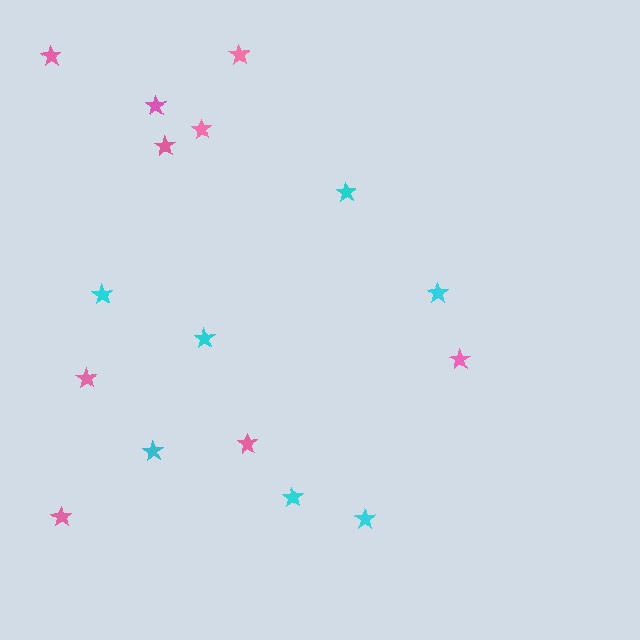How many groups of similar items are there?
There are 2 groups: one group of cyan stars (7) and one group of pink stars (9).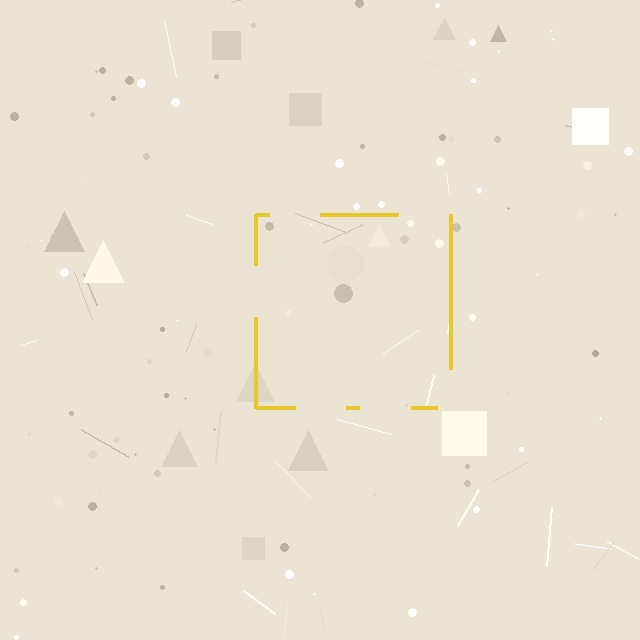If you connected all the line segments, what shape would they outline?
They would outline a square.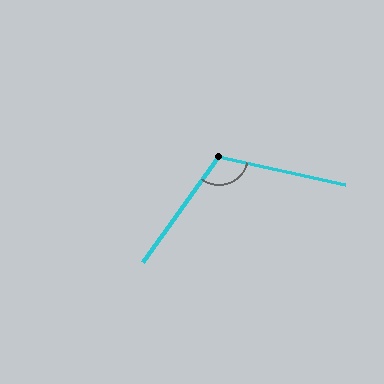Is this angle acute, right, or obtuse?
It is obtuse.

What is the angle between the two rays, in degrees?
Approximately 113 degrees.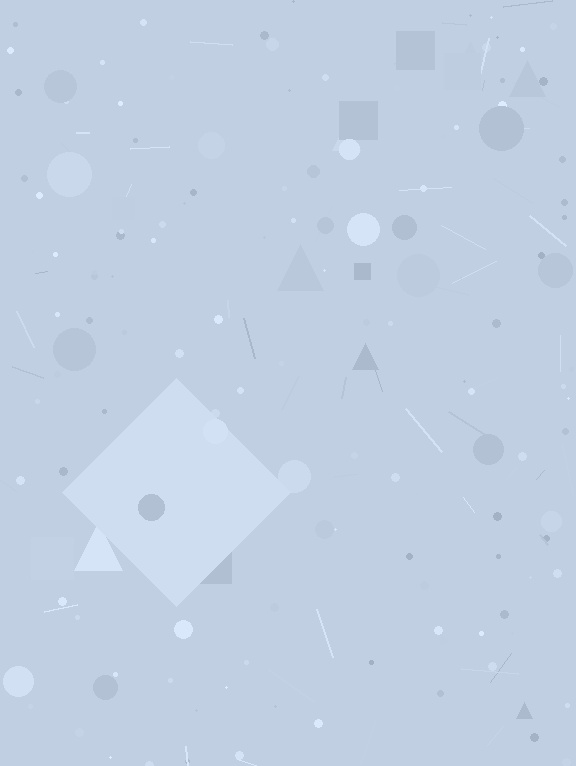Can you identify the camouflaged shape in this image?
The camouflaged shape is a diamond.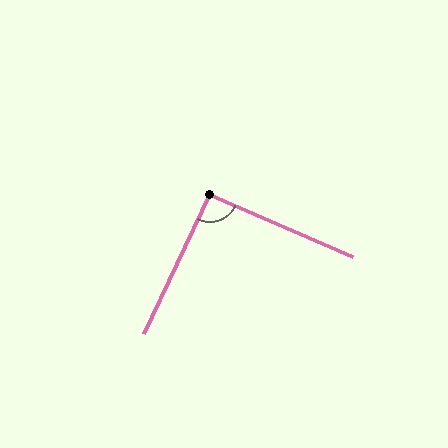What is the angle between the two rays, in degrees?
Approximately 92 degrees.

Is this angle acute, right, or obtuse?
It is approximately a right angle.